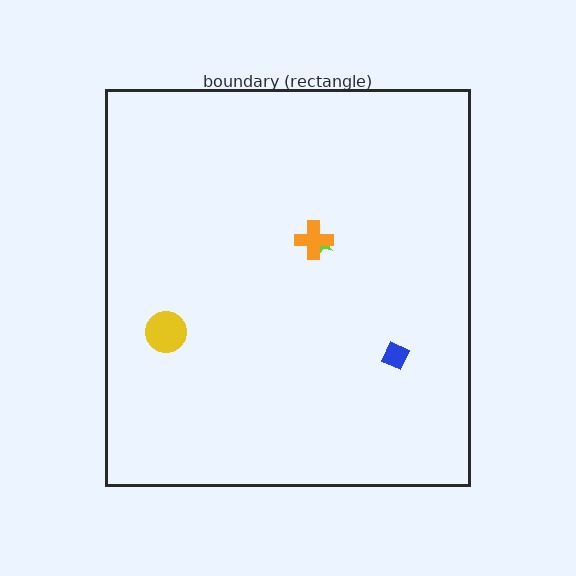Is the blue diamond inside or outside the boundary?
Inside.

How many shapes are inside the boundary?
4 inside, 0 outside.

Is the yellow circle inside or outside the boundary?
Inside.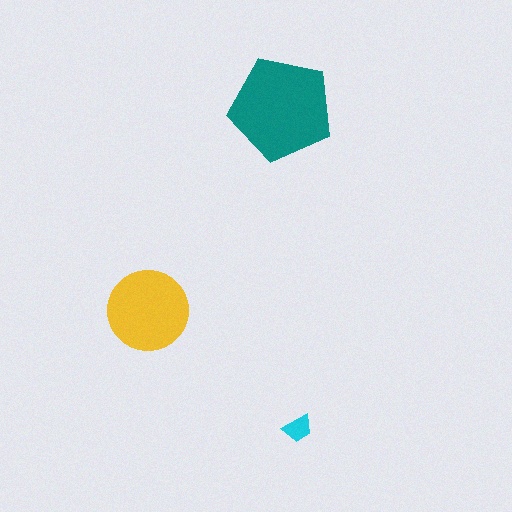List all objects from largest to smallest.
The teal pentagon, the yellow circle, the cyan trapezoid.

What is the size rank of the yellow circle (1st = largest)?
2nd.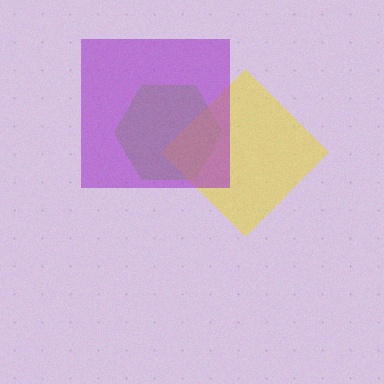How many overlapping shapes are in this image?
There are 3 overlapping shapes in the image.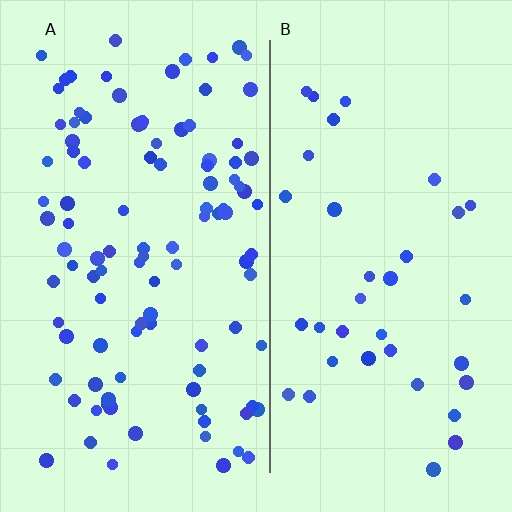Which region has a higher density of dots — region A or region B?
A (the left).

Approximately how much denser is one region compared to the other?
Approximately 2.9× — region A over region B.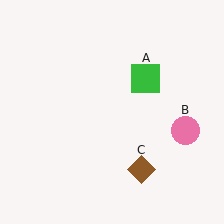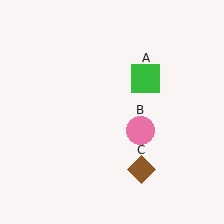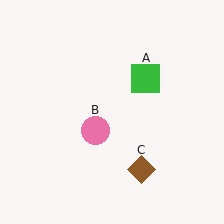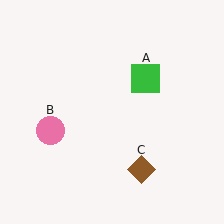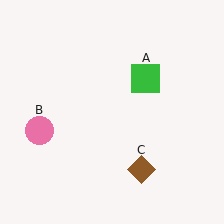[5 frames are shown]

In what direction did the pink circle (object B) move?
The pink circle (object B) moved left.